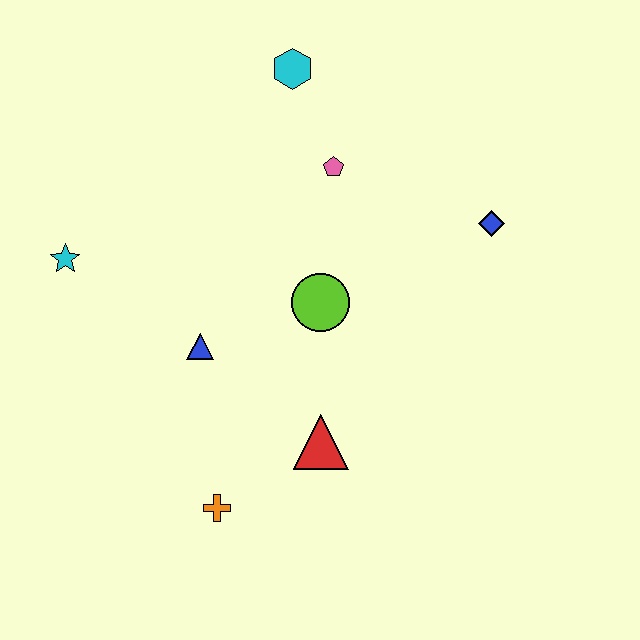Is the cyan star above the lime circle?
Yes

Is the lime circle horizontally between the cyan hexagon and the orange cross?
No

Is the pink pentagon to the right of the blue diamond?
No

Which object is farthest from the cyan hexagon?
The orange cross is farthest from the cyan hexagon.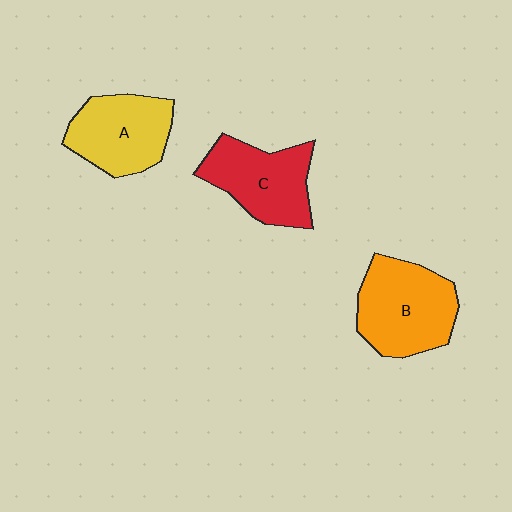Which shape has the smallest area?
Shape A (yellow).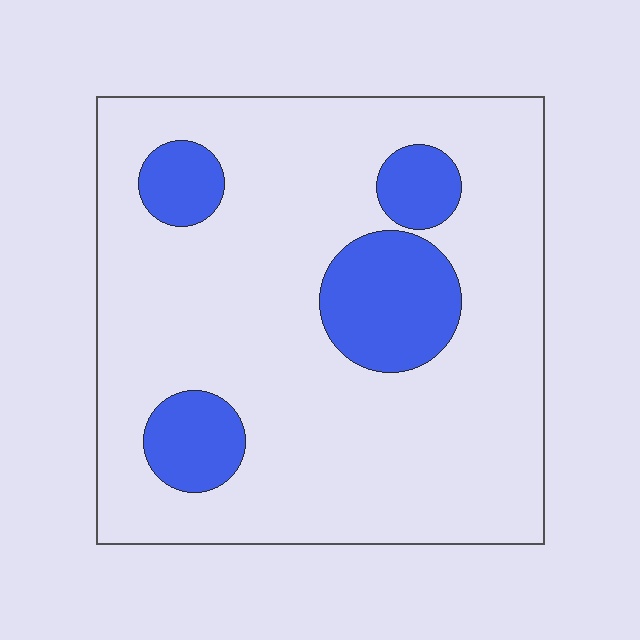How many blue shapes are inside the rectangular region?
4.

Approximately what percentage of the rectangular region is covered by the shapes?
Approximately 20%.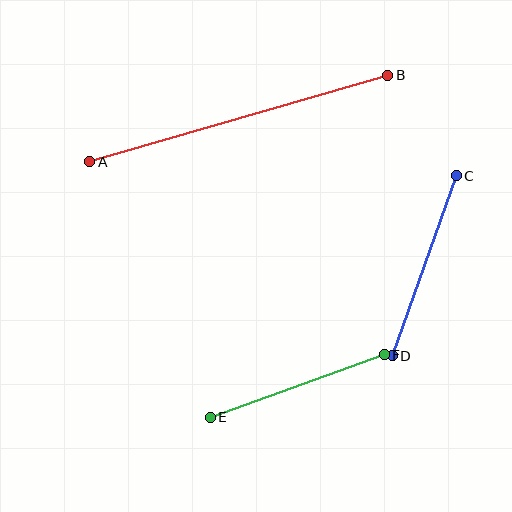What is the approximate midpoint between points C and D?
The midpoint is at approximately (424, 266) pixels.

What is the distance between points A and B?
The distance is approximately 310 pixels.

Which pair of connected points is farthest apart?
Points A and B are farthest apart.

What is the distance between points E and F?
The distance is approximately 185 pixels.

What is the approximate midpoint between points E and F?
The midpoint is at approximately (297, 386) pixels.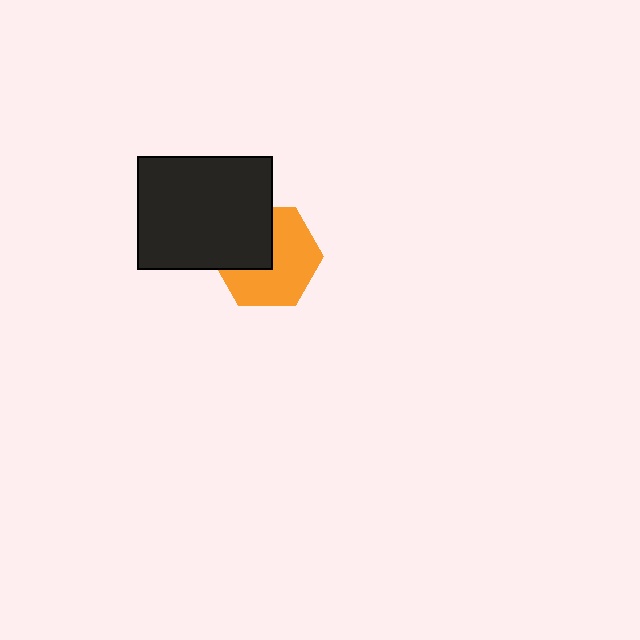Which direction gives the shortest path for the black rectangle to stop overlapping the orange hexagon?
Moving toward the upper-left gives the shortest separation.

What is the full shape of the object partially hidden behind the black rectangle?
The partially hidden object is an orange hexagon.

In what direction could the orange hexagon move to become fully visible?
The orange hexagon could move toward the lower-right. That would shift it out from behind the black rectangle entirely.